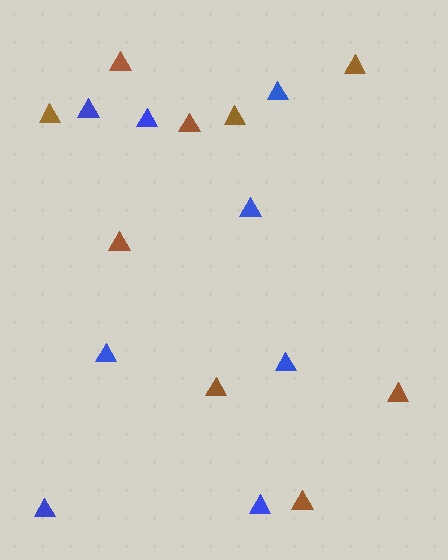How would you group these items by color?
There are 2 groups: one group of brown triangles (9) and one group of blue triangles (8).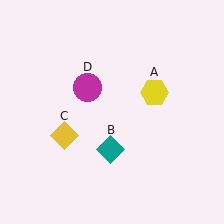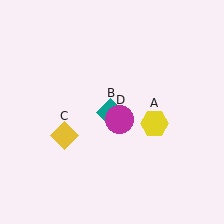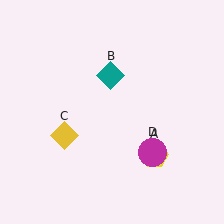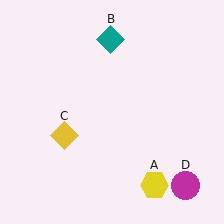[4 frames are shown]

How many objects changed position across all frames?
3 objects changed position: yellow hexagon (object A), teal diamond (object B), magenta circle (object D).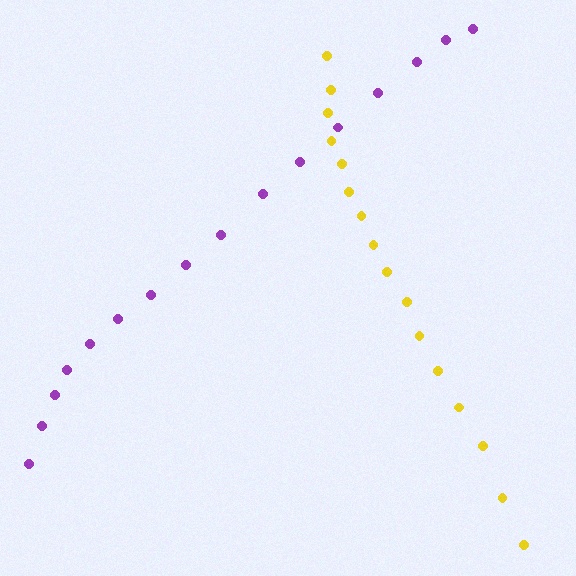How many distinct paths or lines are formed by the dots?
There are 2 distinct paths.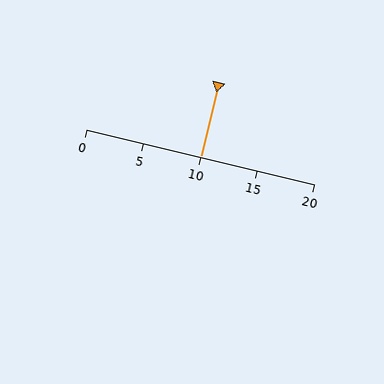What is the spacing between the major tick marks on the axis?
The major ticks are spaced 5 apart.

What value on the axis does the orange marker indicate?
The marker indicates approximately 10.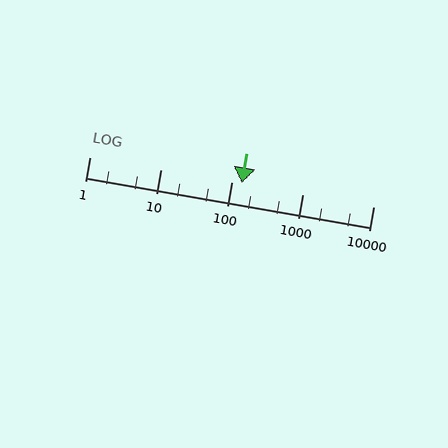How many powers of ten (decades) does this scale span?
The scale spans 4 decades, from 1 to 10000.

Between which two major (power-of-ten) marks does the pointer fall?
The pointer is between 100 and 1000.